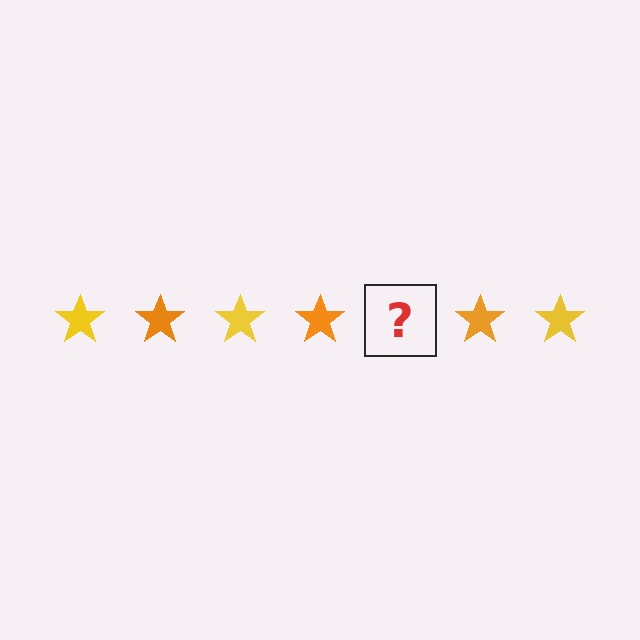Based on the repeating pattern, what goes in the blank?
The blank should be a yellow star.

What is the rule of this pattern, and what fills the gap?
The rule is that the pattern cycles through yellow, orange stars. The gap should be filled with a yellow star.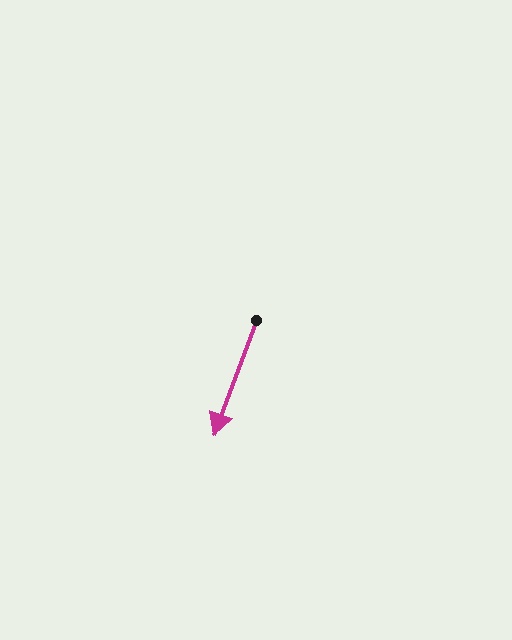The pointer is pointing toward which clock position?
Roughly 7 o'clock.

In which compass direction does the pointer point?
South.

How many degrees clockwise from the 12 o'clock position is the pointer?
Approximately 200 degrees.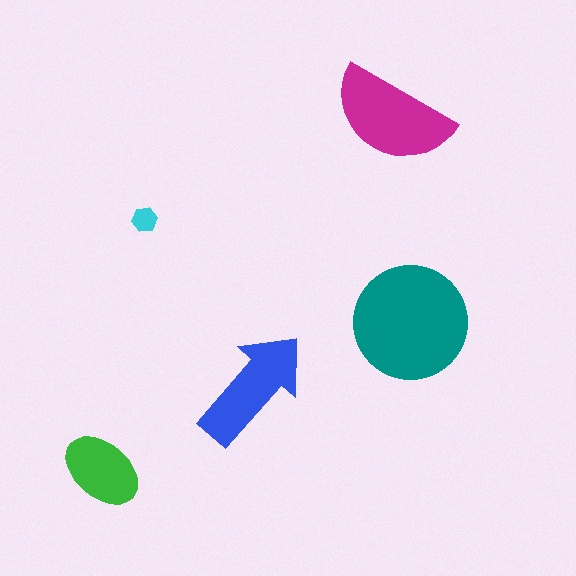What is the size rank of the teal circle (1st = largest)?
1st.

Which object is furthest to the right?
The teal circle is rightmost.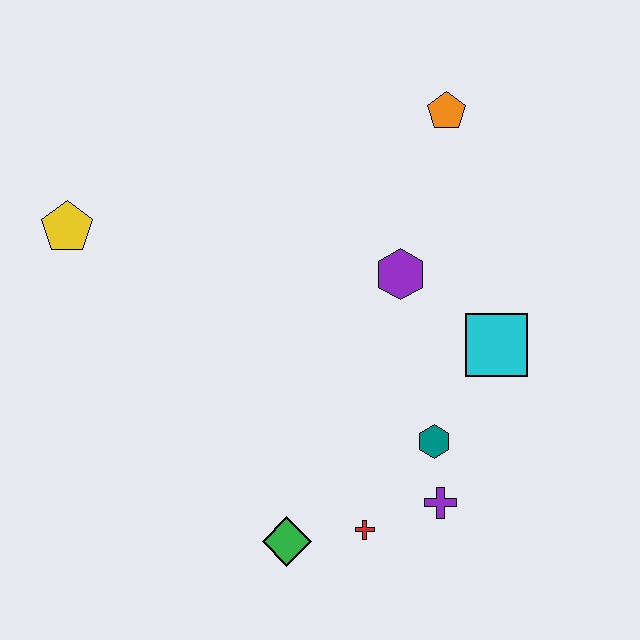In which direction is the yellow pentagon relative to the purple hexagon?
The yellow pentagon is to the left of the purple hexagon.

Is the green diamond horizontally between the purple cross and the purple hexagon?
No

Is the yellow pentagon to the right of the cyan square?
No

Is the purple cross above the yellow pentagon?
No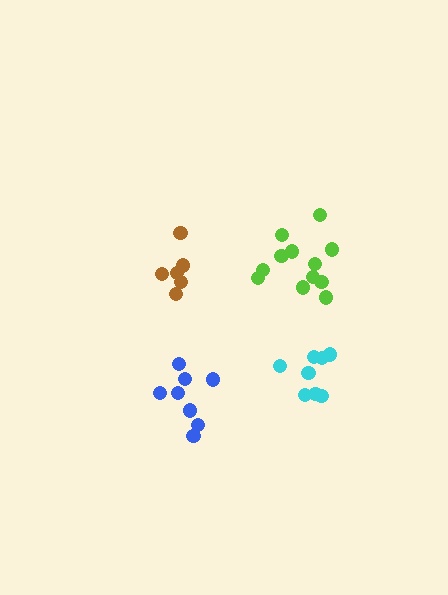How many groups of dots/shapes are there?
There are 4 groups.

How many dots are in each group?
Group 1: 6 dots, Group 2: 8 dots, Group 3: 12 dots, Group 4: 8 dots (34 total).